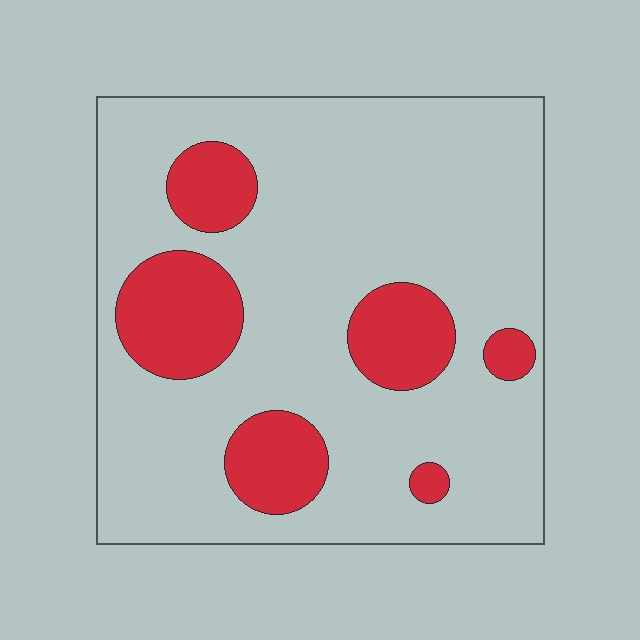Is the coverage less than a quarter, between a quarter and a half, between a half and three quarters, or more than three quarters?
Less than a quarter.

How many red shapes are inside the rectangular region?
6.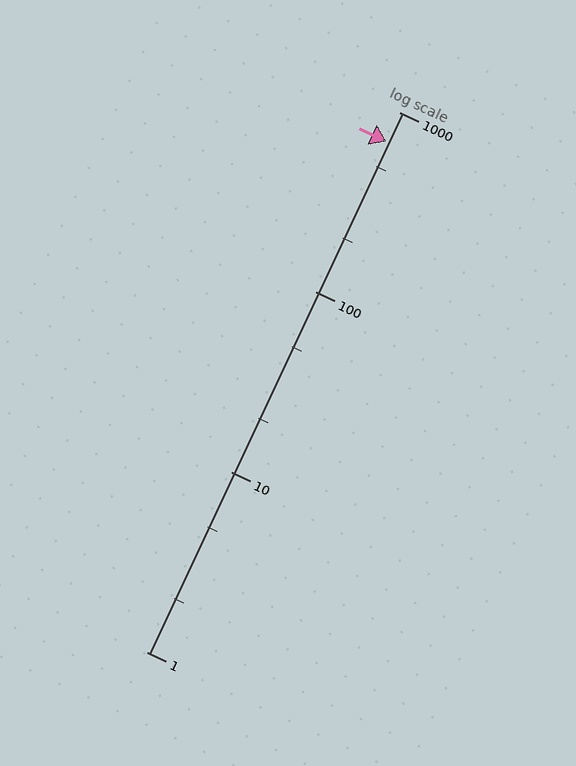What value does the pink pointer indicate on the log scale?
The pointer indicates approximately 690.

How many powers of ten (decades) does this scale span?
The scale spans 3 decades, from 1 to 1000.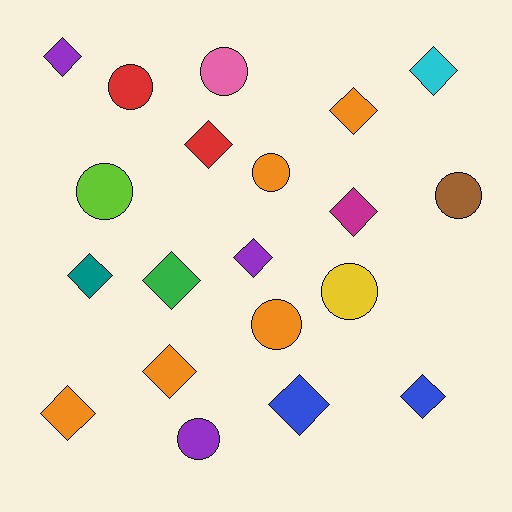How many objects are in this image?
There are 20 objects.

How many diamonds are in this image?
There are 12 diamonds.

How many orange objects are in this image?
There are 5 orange objects.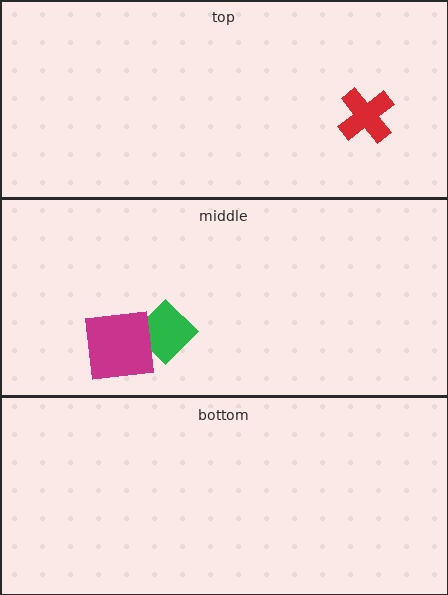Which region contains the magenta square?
The middle region.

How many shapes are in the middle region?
2.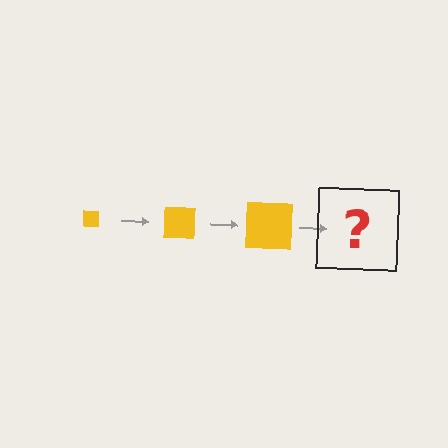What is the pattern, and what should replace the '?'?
The pattern is that the square gets progressively larger each step. The '?' should be a yellow square, larger than the previous one.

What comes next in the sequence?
The next element should be a yellow square, larger than the previous one.